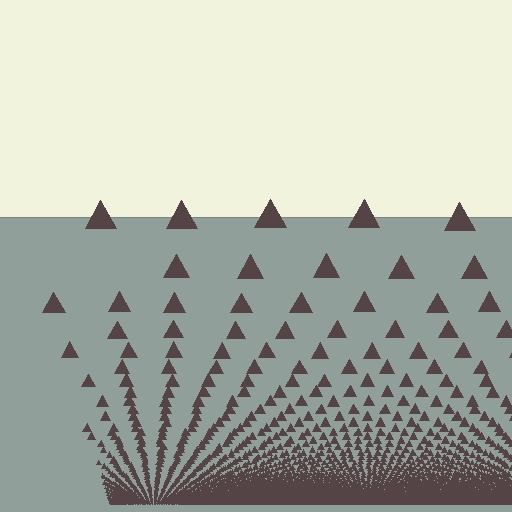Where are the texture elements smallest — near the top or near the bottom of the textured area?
Near the bottom.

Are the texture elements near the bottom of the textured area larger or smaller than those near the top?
Smaller. The gradient is inverted — elements near the bottom are smaller and denser.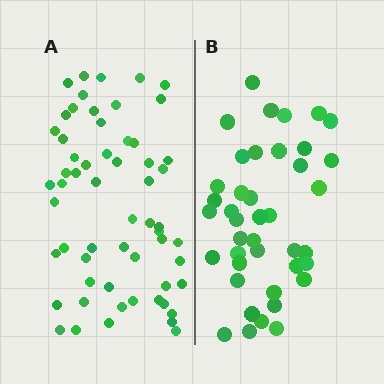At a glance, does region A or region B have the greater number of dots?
Region A (the left region) has more dots.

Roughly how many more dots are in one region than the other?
Region A has approximately 20 more dots than region B.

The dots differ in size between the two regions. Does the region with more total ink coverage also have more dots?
No. Region B has more total ink coverage because its dots are larger, but region A actually contains more individual dots. Total area can be misleading — the number of items is what matters here.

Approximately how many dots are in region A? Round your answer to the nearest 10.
About 60 dots. (The exact count is 59, which rounds to 60.)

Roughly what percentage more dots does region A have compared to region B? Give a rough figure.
About 45% more.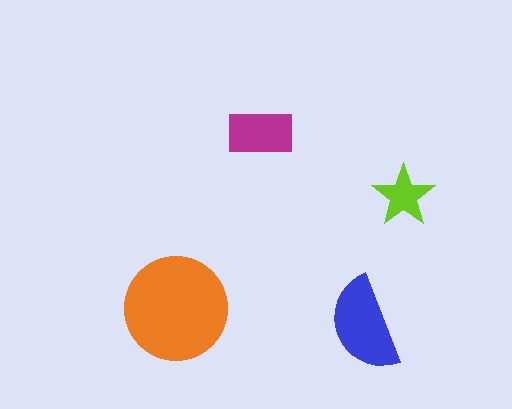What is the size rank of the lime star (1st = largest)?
4th.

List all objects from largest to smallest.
The orange circle, the blue semicircle, the magenta rectangle, the lime star.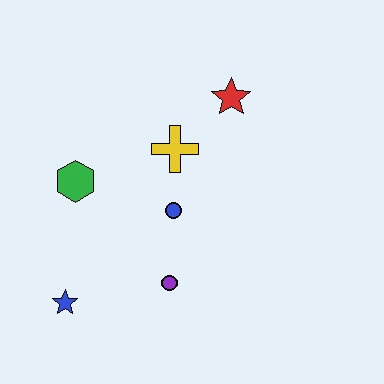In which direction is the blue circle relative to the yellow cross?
The blue circle is below the yellow cross.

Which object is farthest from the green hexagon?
The red star is farthest from the green hexagon.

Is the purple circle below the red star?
Yes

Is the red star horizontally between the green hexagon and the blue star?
No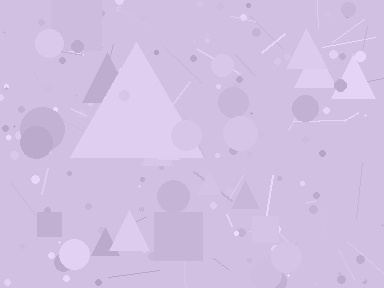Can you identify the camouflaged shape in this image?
The camouflaged shape is a triangle.